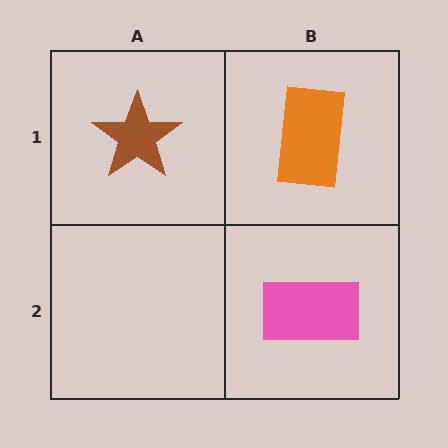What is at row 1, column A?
A brown star.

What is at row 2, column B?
A pink rectangle.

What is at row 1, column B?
An orange rectangle.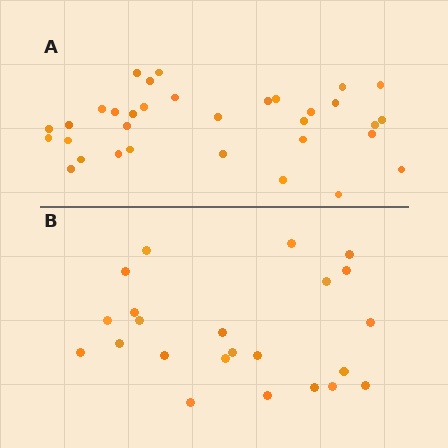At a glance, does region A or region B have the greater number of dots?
Region A (the top region) has more dots.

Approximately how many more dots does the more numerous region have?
Region A has roughly 10 or so more dots than region B.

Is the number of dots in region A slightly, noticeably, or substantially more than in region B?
Region A has noticeably more, but not dramatically so. The ratio is roughly 1.4 to 1.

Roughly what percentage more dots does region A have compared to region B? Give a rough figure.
About 45% more.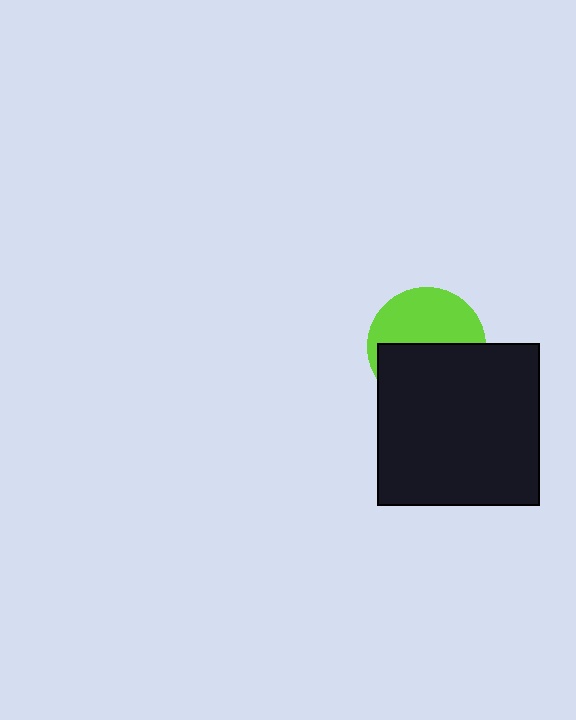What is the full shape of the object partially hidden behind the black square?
The partially hidden object is a lime circle.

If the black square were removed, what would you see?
You would see the complete lime circle.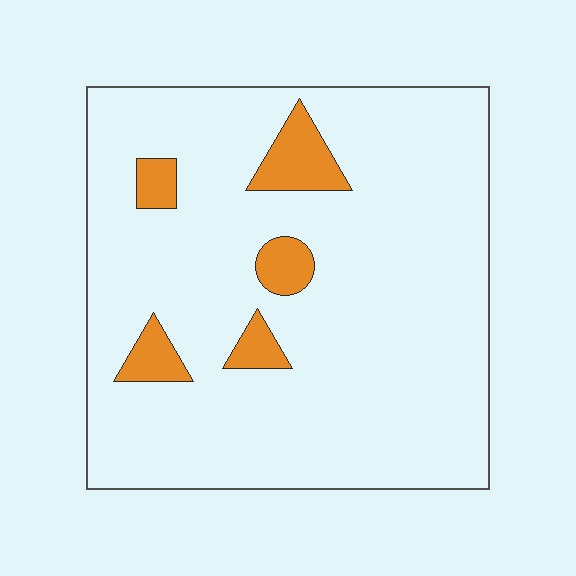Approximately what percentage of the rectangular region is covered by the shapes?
Approximately 10%.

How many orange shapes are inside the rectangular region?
5.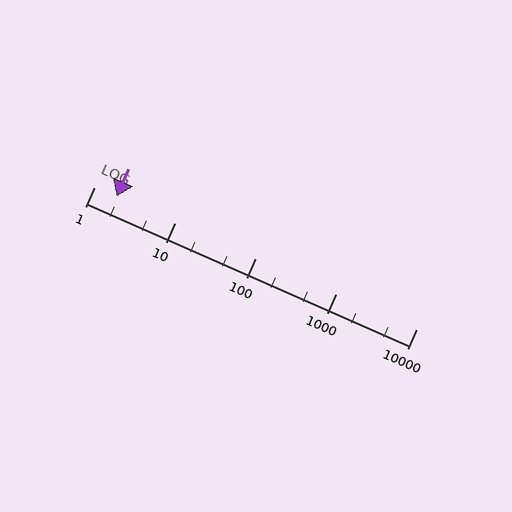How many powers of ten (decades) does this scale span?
The scale spans 4 decades, from 1 to 10000.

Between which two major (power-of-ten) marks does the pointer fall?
The pointer is between 1 and 10.